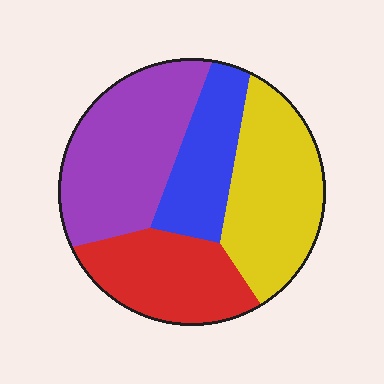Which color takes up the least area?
Blue, at roughly 15%.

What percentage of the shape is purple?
Purple takes up about one third (1/3) of the shape.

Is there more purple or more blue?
Purple.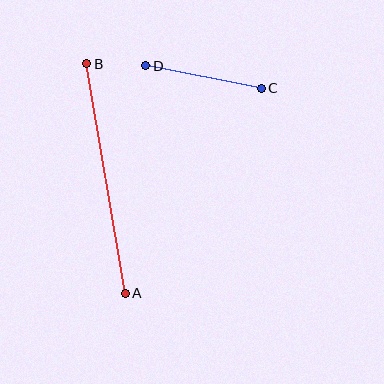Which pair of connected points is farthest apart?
Points A and B are farthest apart.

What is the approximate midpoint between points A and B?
The midpoint is at approximately (106, 179) pixels.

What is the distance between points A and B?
The distance is approximately 232 pixels.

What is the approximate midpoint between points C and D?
The midpoint is at approximately (203, 77) pixels.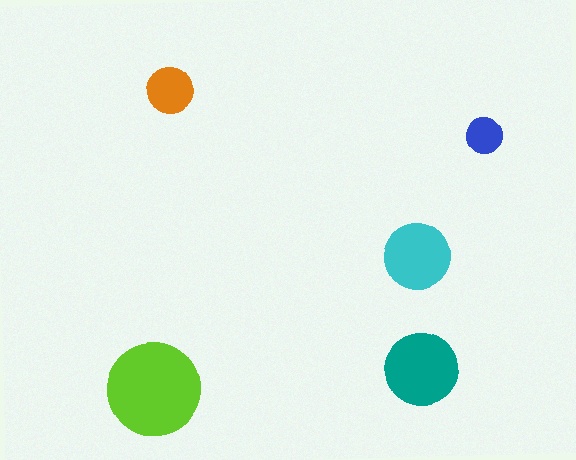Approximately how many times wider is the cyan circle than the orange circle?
About 1.5 times wider.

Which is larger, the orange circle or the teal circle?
The teal one.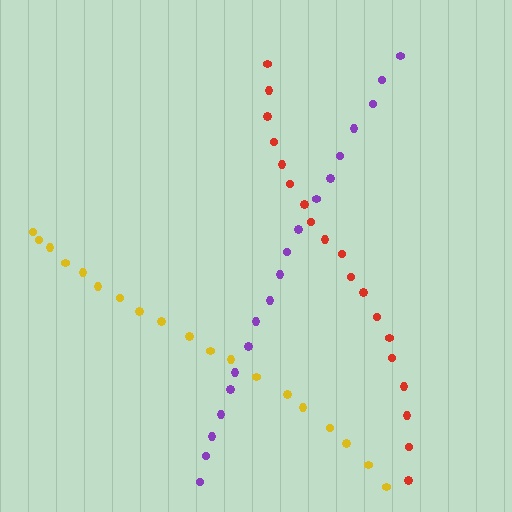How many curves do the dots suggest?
There are 3 distinct paths.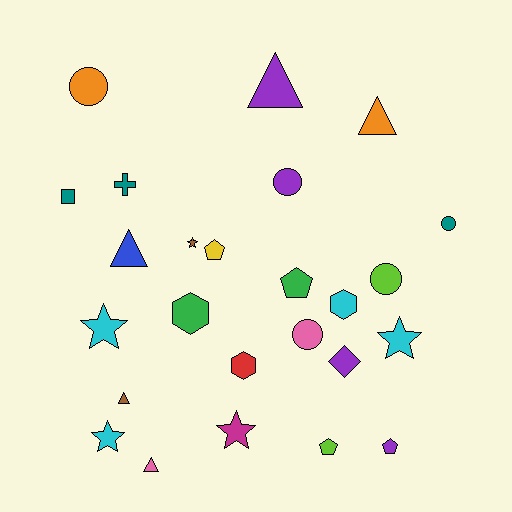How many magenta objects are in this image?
There is 1 magenta object.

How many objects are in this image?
There are 25 objects.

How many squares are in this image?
There is 1 square.